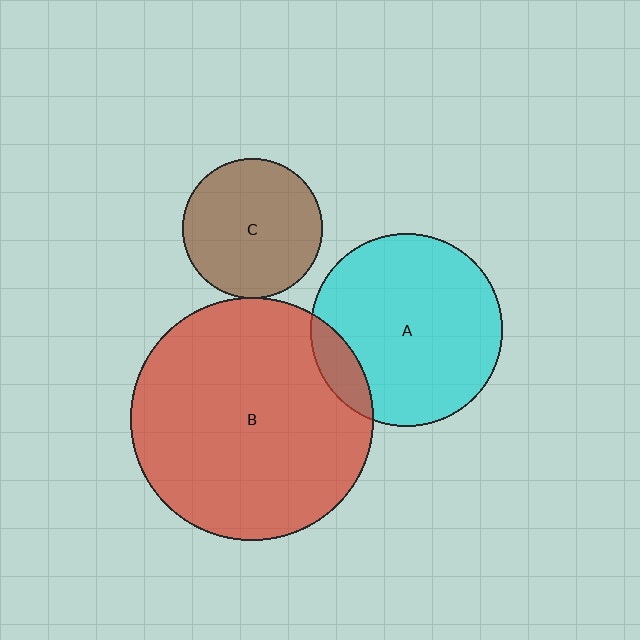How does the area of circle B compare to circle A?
Approximately 1.6 times.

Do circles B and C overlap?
Yes.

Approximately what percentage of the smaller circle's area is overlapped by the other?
Approximately 5%.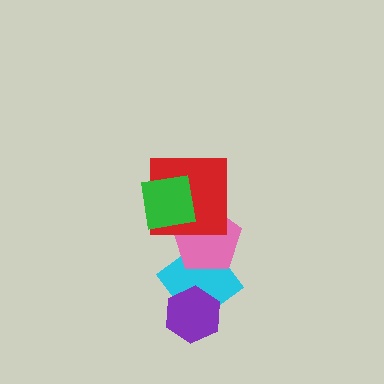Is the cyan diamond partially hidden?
Yes, it is partially covered by another shape.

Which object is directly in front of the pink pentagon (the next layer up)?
The red square is directly in front of the pink pentagon.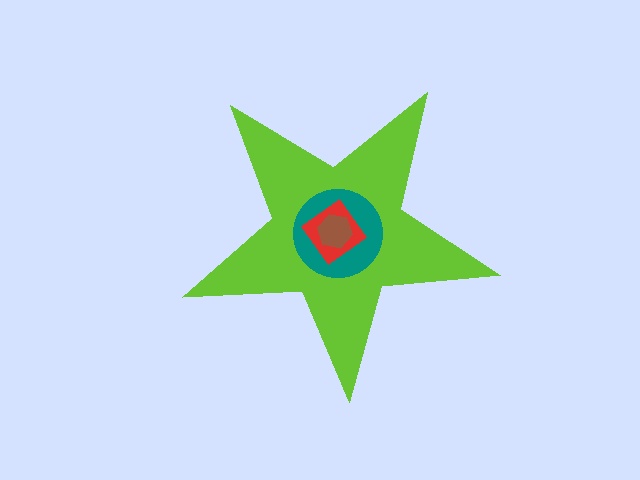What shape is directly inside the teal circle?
The red diamond.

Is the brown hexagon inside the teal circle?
Yes.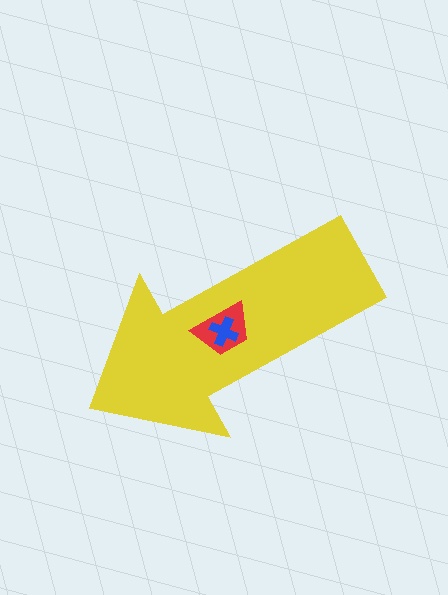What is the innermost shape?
The blue cross.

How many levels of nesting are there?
3.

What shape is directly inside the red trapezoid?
The blue cross.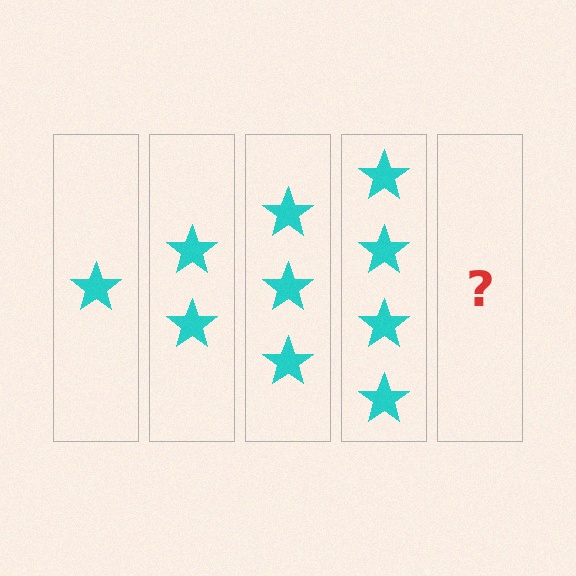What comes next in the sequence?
The next element should be 5 stars.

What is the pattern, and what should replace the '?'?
The pattern is that each step adds one more star. The '?' should be 5 stars.